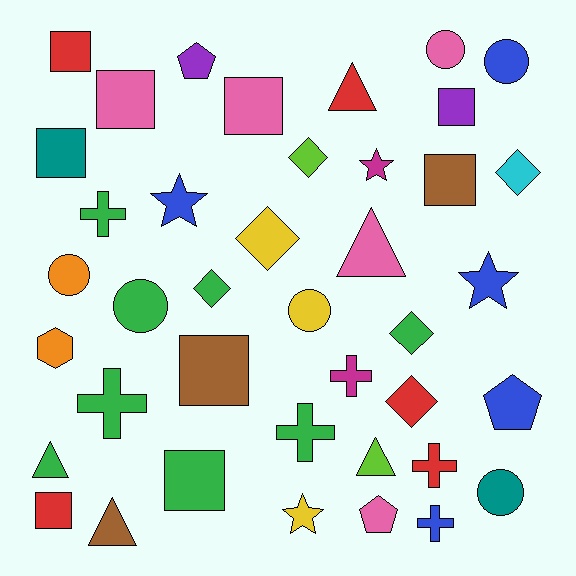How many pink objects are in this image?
There are 5 pink objects.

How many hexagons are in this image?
There is 1 hexagon.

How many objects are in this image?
There are 40 objects.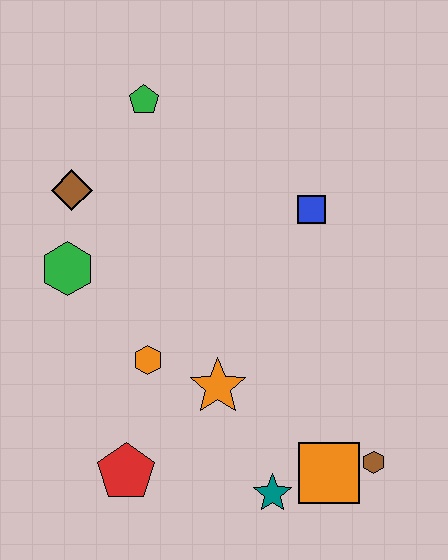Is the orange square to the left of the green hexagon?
No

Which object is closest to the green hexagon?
The brown diamond is closest to the green hexagon.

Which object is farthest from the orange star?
The green pentagon is farthest from the orange star.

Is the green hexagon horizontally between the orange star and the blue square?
No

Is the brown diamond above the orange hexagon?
Yes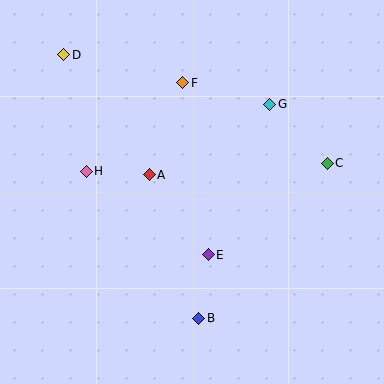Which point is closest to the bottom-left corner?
Point B is closest to the bottom-left corner.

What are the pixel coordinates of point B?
Point B is at (199, 318).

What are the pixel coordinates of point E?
Point E is at (208, 255).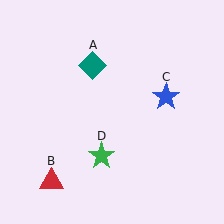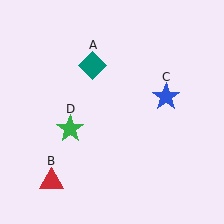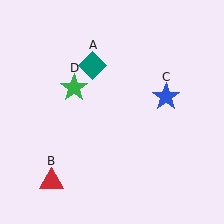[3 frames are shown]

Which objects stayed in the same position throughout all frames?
Teal diamond (object A) and red triangle (object B) and blue star (object C) remained stationary.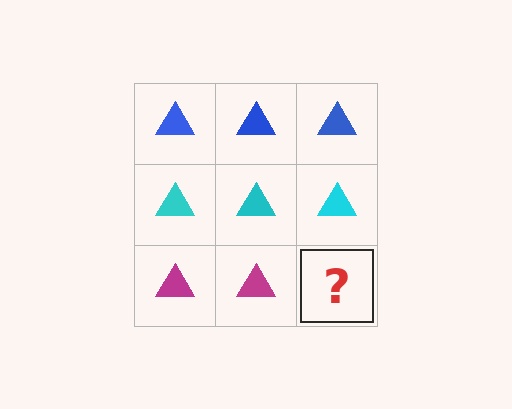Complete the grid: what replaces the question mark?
The question mark should be replaced with a magenta triangle.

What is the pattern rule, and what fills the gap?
The rule is that each row has a consistent color. The gap should be filled with a magenta triangle.